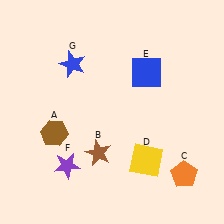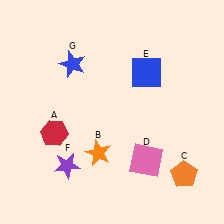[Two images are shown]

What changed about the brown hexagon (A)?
In Image 1, A is brown. In Image 2, it changed to red.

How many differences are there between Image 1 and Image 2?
There are 3 differences between the two images.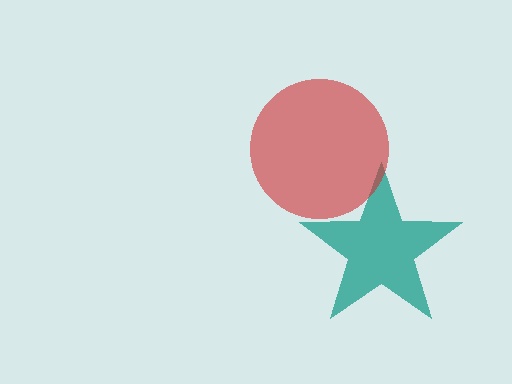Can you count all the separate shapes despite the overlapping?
Yes, there are 2 separate shapes.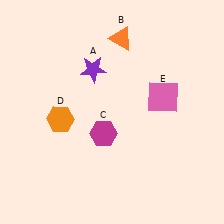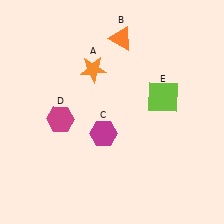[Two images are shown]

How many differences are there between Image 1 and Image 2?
There are 3 differences between the two images.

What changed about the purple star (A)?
In Image 1, A is purple. In Image 2, it changed to orange.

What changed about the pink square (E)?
In Image 1, E is pink. In Image 2, it changed to lime.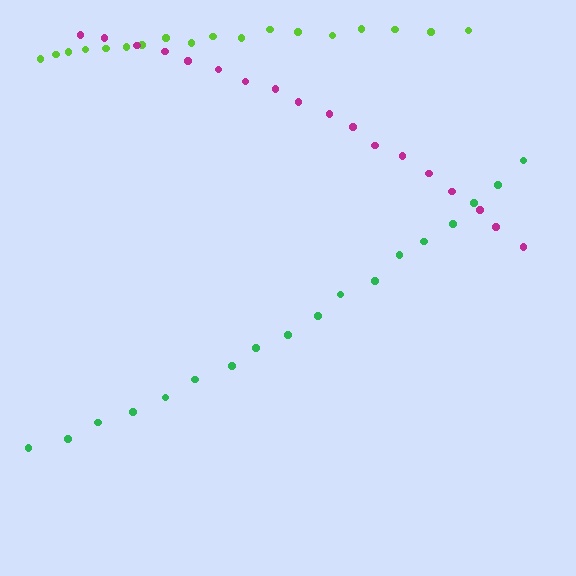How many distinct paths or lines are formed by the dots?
There are 3 distinct paths.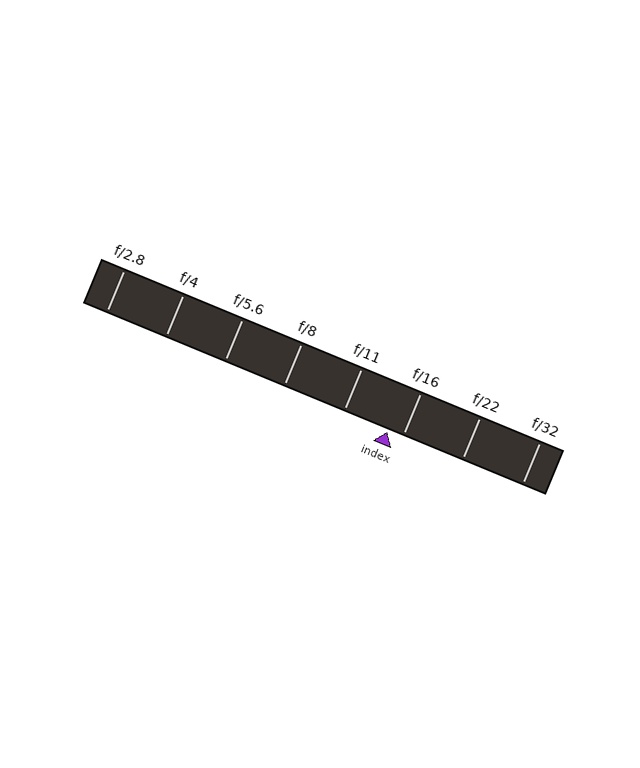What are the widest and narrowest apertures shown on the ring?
The widest aperture shown is f/2.8 and the narrowest is f/32.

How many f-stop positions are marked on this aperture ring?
There are 8 f-stop positions marked.